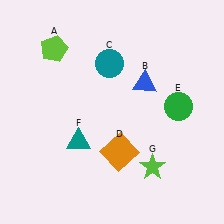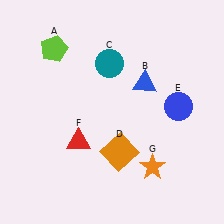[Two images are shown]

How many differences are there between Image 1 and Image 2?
There are 3 differences between the two images.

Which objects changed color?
E changed from green to blue. F changed from teal to red. G changed from lime to orange.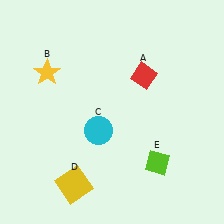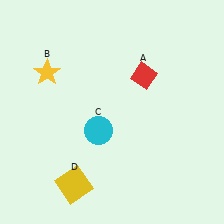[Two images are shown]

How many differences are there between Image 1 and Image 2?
There is 1 difference between the two images.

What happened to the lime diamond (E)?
The lime diamond (E) was removed in Image 2. It was in the bottom-right area of Image 1.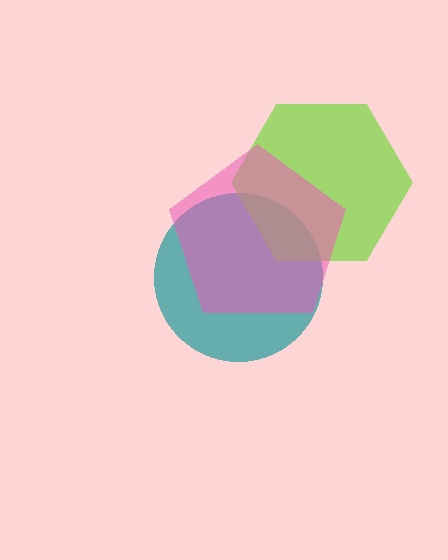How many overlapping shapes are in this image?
There are 3 overlapping shapes in the image.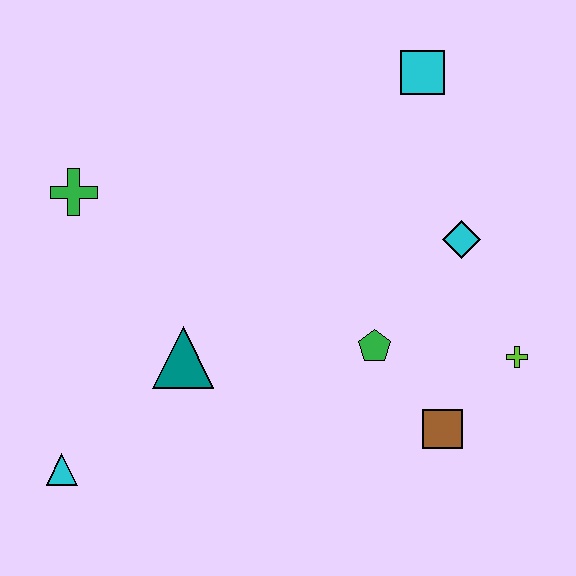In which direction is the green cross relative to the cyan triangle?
The green cross is above the cyan triangle.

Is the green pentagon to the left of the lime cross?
Yes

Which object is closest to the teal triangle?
The cyan triangle is closest to the teal triangle.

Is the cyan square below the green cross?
No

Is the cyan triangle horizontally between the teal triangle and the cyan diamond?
No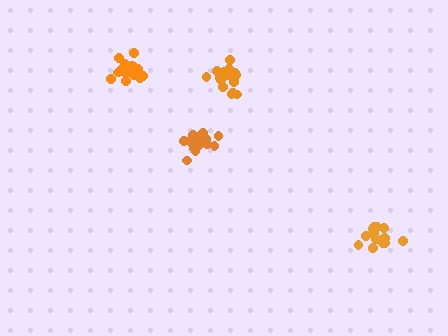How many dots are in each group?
Group 1: 14 dots, Group 2: 18 dots, Group 3: 15 dots, Group 4: 18 dots (65 total).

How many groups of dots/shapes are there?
There are 4 groups.